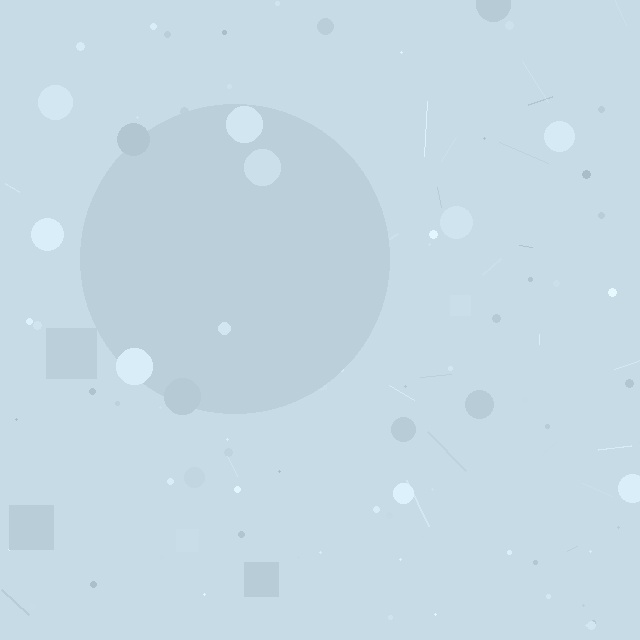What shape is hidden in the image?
A circle is hidden in the image.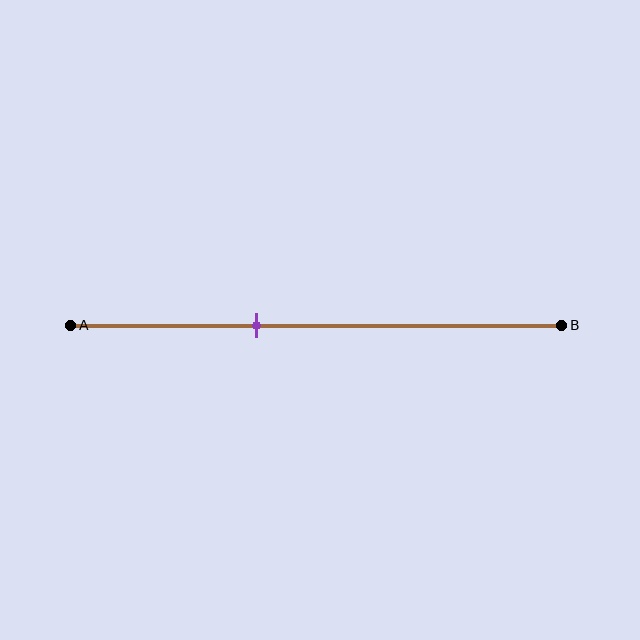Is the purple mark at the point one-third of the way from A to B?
No, the mark is at about 40% from A, not at the 33% one-third point.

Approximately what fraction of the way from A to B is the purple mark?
The purple mark is approximately 40% of the way from A to B.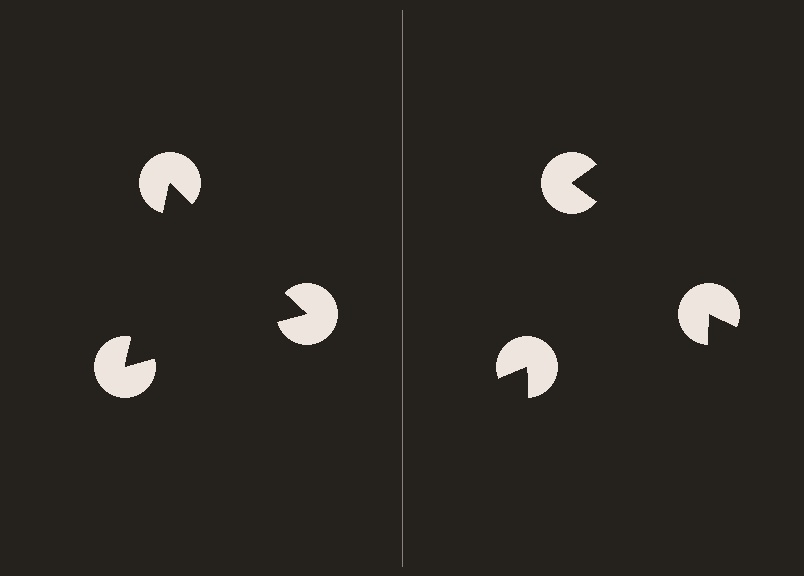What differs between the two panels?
The pac-man discs are positioned identically on both sides; only the wedge orientations differ. On the left they align to a triangle; on the right they are misaligned.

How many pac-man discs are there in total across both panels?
6 — 3 on each side.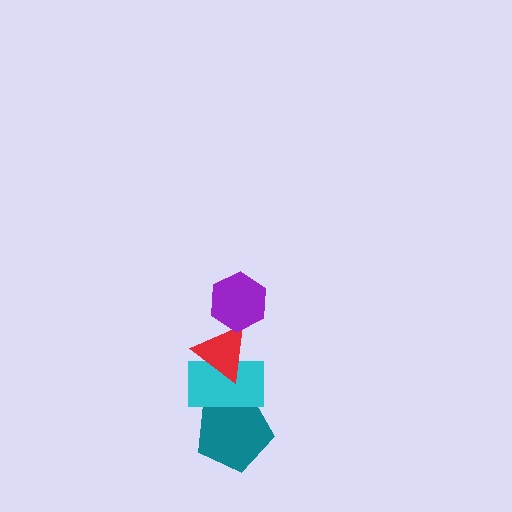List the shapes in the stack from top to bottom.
From top to bottom: the purple hexagon, the red triangle, the cyan rectangle, the teal pentagon.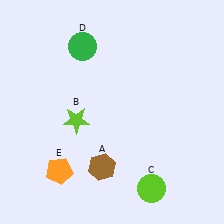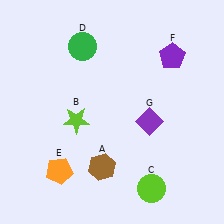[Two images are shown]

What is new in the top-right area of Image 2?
A purple pentagon (F) was added in the top-right area of Image 2.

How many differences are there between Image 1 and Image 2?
There are 2 differences between the two images.